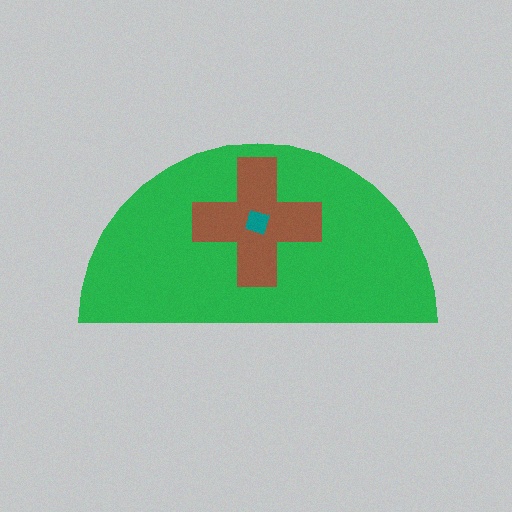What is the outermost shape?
The green semicircle.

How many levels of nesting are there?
3.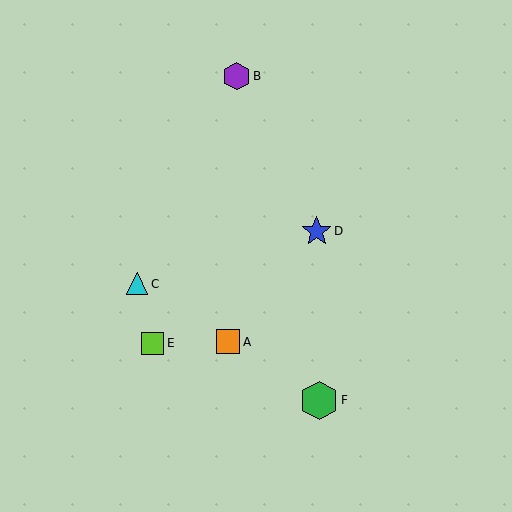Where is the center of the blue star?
The center of the blue star is at (317, 231).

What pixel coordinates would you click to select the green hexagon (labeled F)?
Click at (319, 400) to select the green hexagon F.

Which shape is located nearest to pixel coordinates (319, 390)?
The green hexagon (labeled F) at (319, 400) is nearest to that location.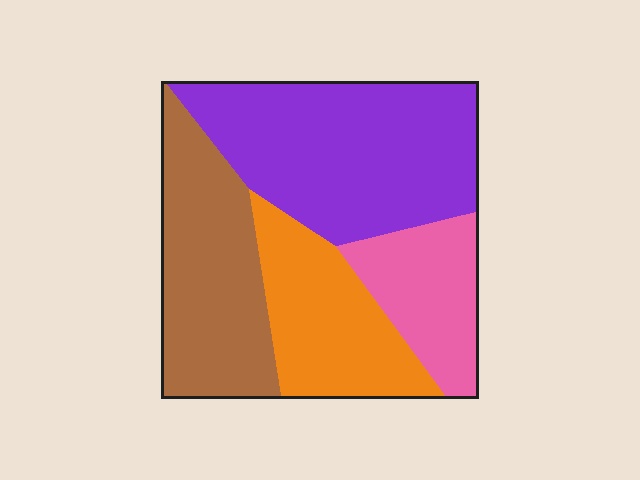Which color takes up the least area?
Pink, at roughly 15%.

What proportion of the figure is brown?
Brown takes up about one quarter (1/4) of the figure.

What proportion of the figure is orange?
Orange covers around 20% of the figure.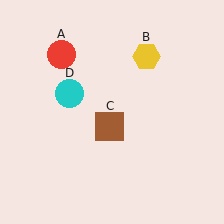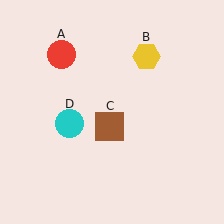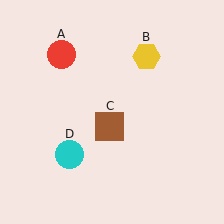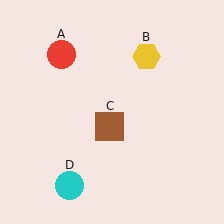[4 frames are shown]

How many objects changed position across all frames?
1 object changed position: cyan circle (object D).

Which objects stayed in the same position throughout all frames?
Red circle (object A) and yellow hexagon (object B) and brown square (object C) remained stationary.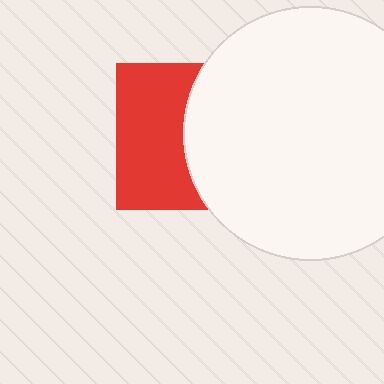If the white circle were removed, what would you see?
You would see the complete red square.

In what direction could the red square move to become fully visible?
The red square could move left. That would shift it out from behind the white circle entirely.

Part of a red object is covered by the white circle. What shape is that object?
It is a square.